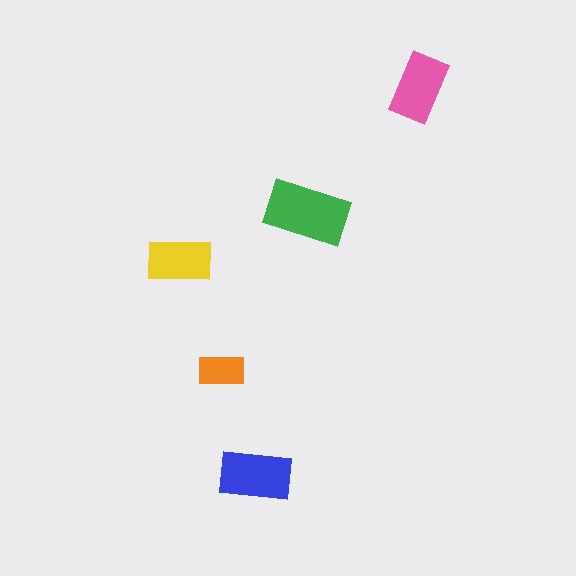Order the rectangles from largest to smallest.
the green one, the blue one, the pink one, the yellow one, the orange one.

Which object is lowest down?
The blue rectangle is bottommost.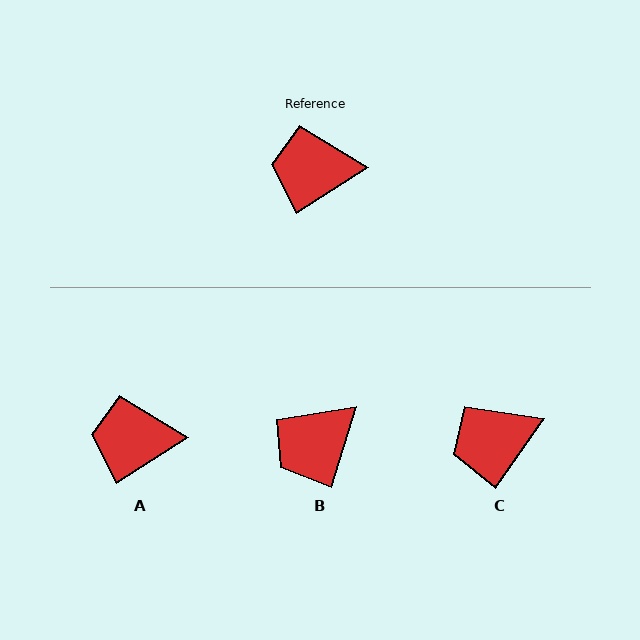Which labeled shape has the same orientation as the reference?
A.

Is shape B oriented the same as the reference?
No, it is off by about 41 degrees.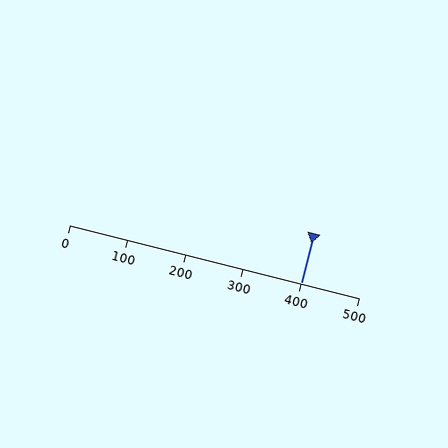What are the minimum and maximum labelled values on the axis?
The axis runs from 0 to 500.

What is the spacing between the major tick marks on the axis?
The major ticks are spaced 100 apart.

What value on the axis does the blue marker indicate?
The marker indicates approximately 400.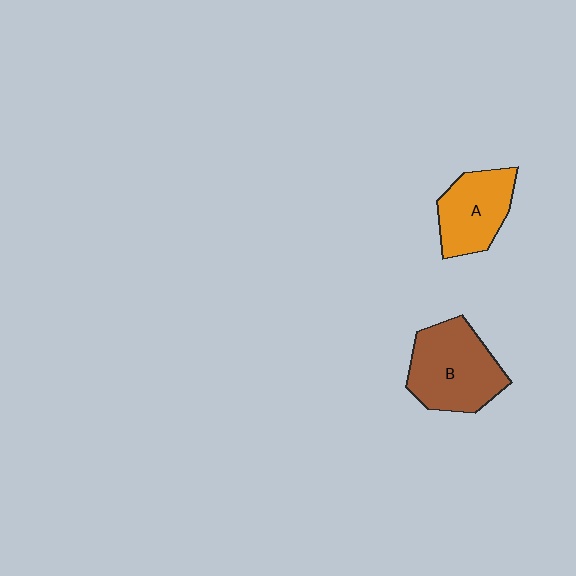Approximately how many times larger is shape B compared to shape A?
Approximately 1.3 times.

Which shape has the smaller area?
Shape A (orange).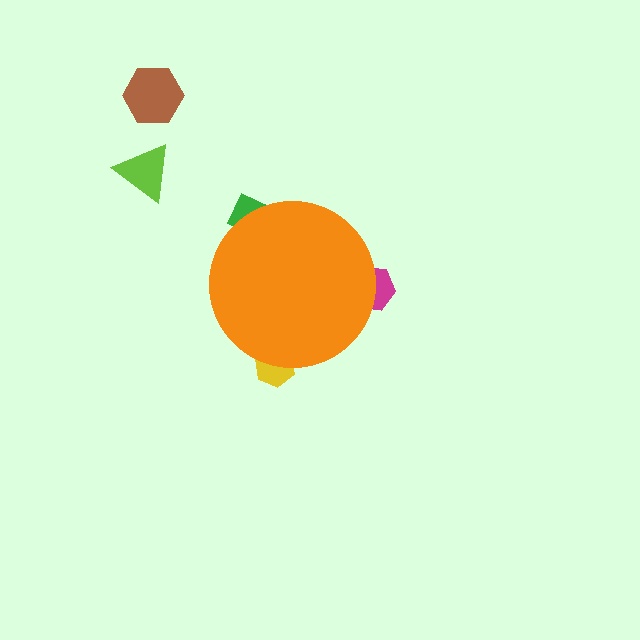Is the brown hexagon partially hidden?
No, the brown hexagon is fully visible.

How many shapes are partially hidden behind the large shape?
3 shapes are partially hidden.